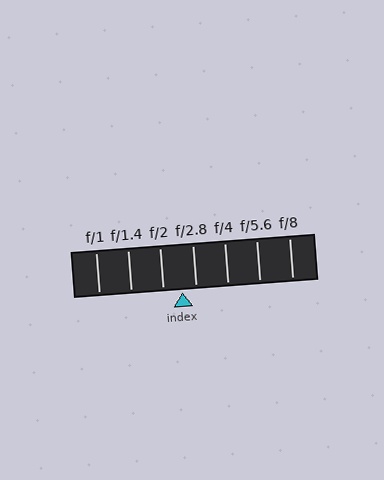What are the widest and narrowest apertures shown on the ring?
The widest aperture shown is f/1 and the narrowest is f/8.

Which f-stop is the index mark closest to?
The index mark is closest to f/2.8.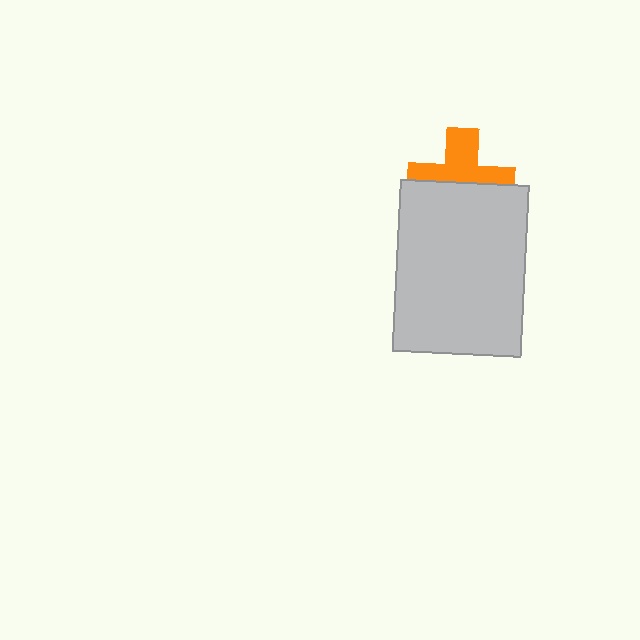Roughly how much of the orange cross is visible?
About half of it is visible (roughly 52%).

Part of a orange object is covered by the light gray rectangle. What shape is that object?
It is a cross.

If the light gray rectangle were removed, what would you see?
You would see the complete orange cross.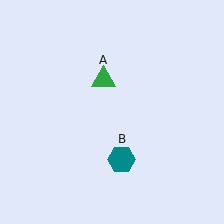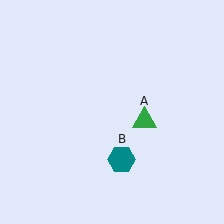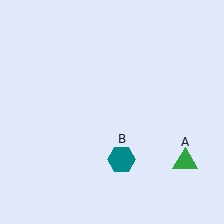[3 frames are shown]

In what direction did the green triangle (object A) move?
The green triangle (object A) moved down and to the right.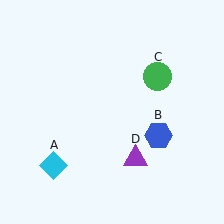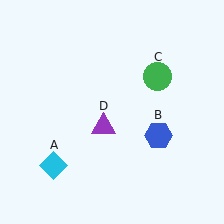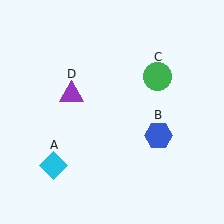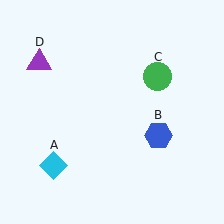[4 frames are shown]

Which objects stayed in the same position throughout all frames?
Cyan diamond (object A) and blue hexagon (object B) and green circle (object C) remained stationary.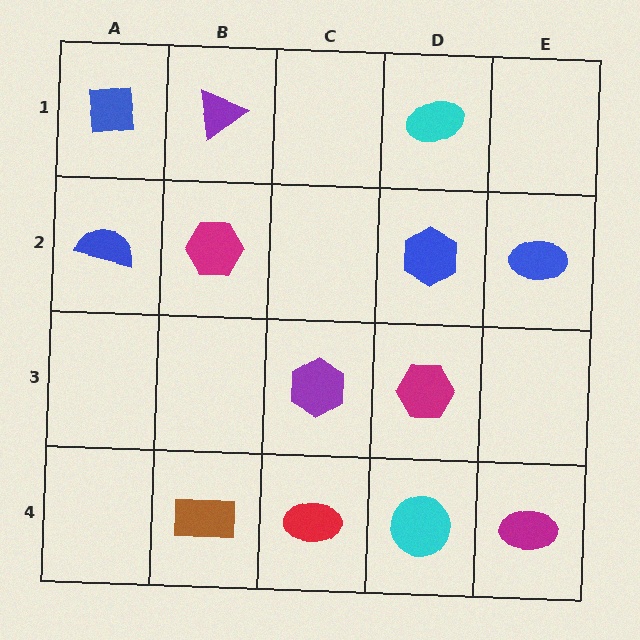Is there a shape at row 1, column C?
No, that cell is empty.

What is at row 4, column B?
A brown rectangle.